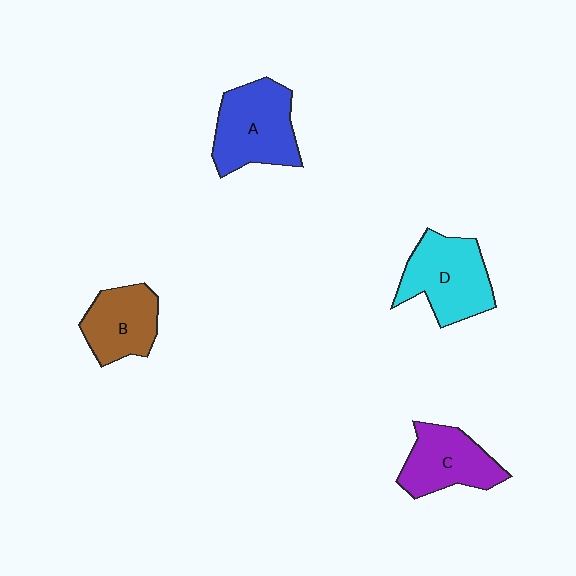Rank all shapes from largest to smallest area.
From largest to smallest: A (blue), D (cyan), C (purple), B (brown).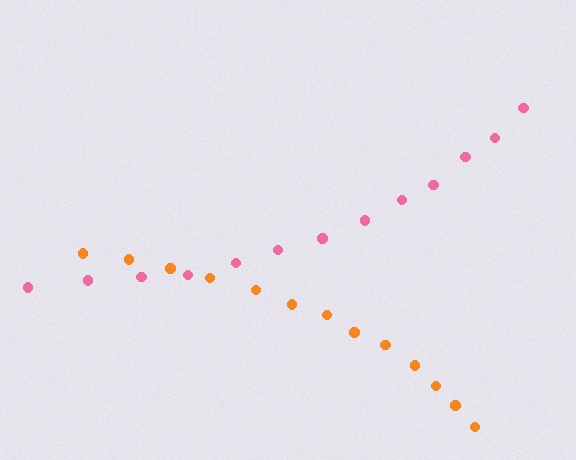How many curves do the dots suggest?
There are 2 distinct paths.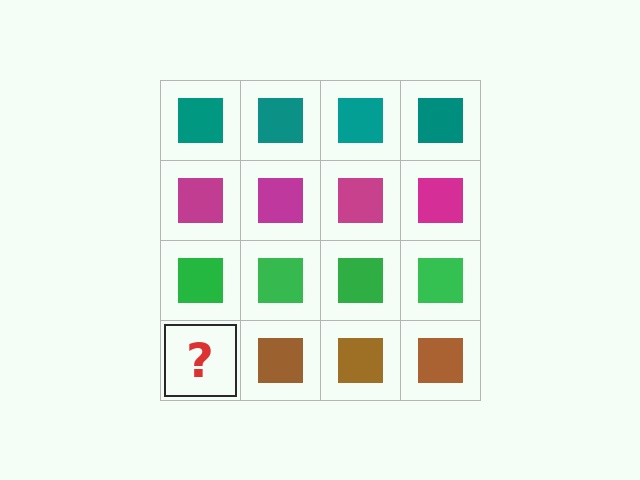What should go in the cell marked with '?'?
The missing cell should contain a brown square.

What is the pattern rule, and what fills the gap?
The rule is that each row has a consistent color. The gap should be filled with a brown square.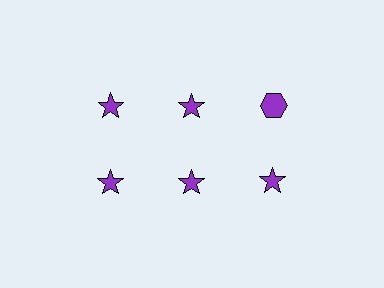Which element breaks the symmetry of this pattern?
The purple hexagon in the top row, center column breaks the symmetry. All other shapes are purple stars.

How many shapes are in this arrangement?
There are 6 shapes arranged in a grid pattern.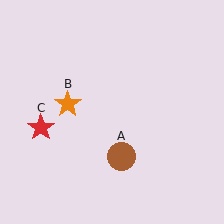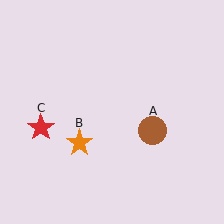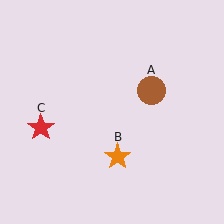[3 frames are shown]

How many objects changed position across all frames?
2 objects changed position: brown circle (object A), orange star (object B).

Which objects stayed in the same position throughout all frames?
Red star (object C) remained stationary.